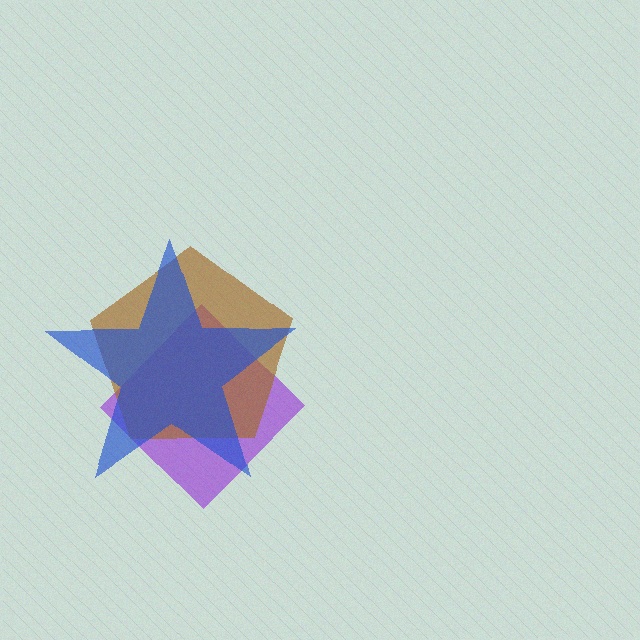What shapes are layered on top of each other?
The layered shapes are: a purple diamond, a brown pentagon, a blue star.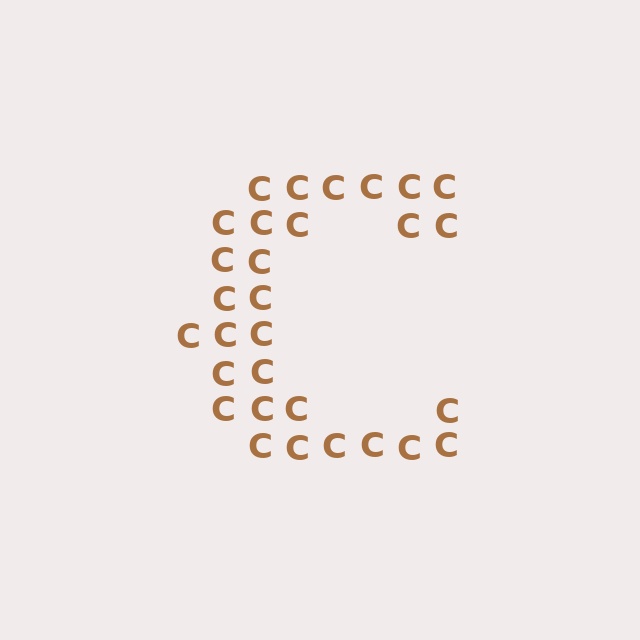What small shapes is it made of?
It is made of small letter C's.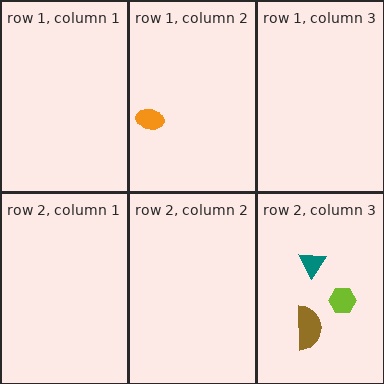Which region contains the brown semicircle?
The row 2, column 3 region.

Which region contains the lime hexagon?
The row 2, column 3 region.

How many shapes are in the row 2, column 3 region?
3.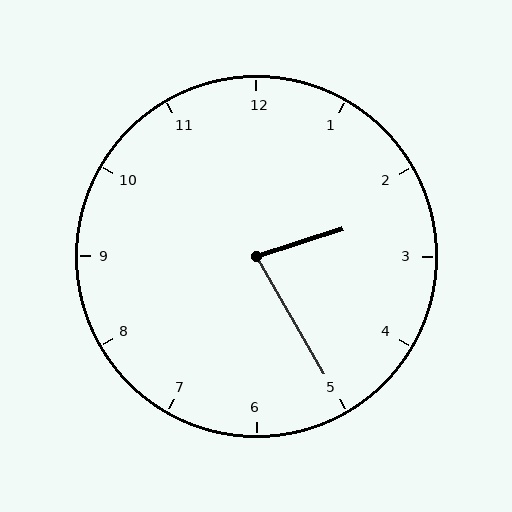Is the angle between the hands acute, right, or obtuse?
It is acute.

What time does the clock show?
2:25.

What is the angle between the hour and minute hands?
Approximately 78 degrees.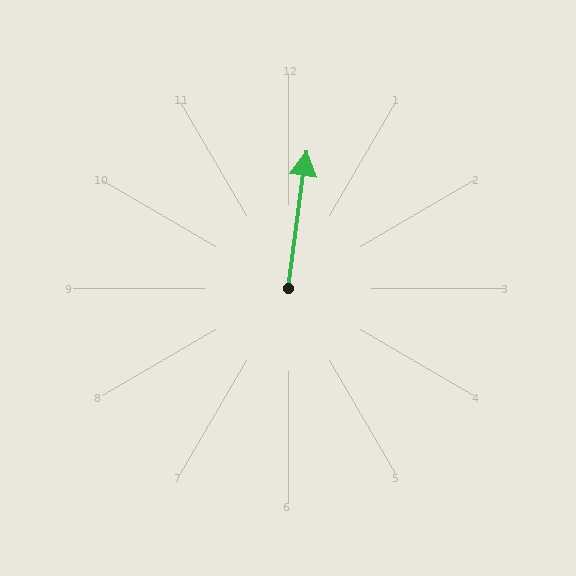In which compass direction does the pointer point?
North.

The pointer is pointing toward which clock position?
Roughly 12 o'clock.